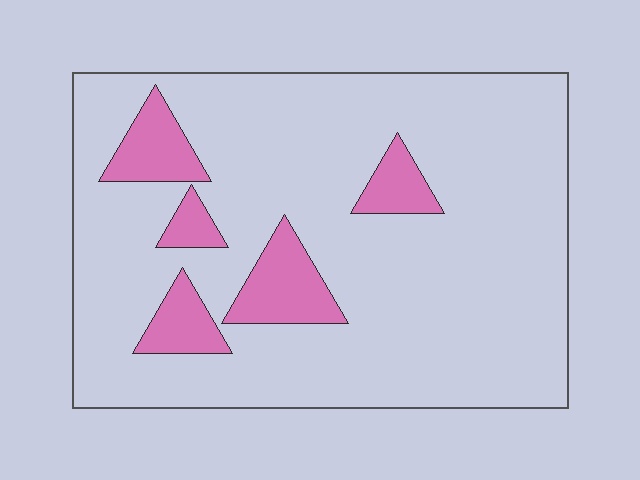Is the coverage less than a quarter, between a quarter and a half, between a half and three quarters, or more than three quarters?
Less than a quarter.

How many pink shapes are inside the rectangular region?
5.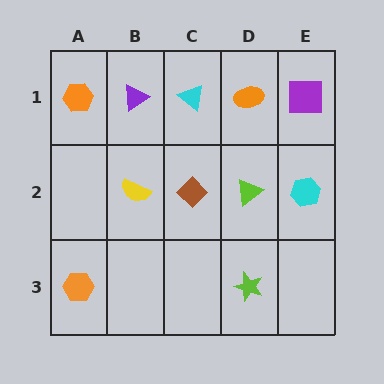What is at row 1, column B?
A purple triangle.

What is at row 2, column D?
A lime triangle.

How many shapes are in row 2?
4 shapes.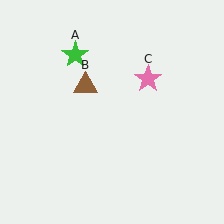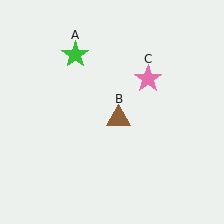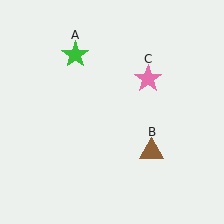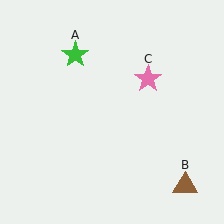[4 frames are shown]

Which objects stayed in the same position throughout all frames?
Green star (object A) and pink star (object C) remained stationary.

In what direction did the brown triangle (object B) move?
The brown triangle (object B) moved down and to the right.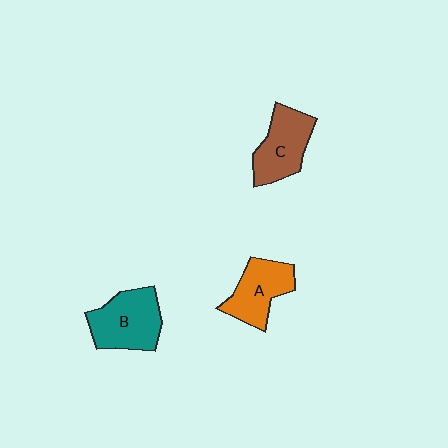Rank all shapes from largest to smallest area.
From largest to smallest: B (teal), C (brown), A (orange).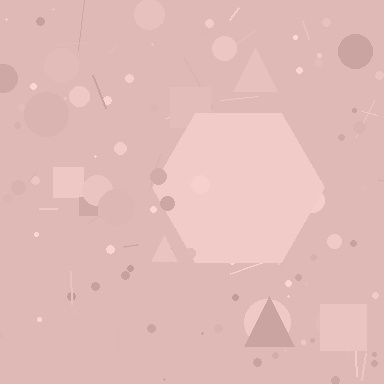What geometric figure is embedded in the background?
A hexagon is embedded in the background.